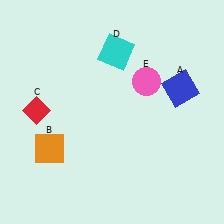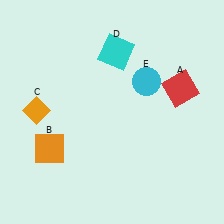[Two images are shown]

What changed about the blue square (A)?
In Image 1, A is blue. In Image 2, it changed to red.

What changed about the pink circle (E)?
In Image 1, E is pink. In Image 2, it changed to cyan.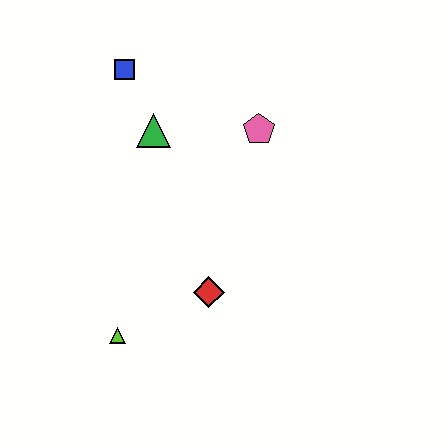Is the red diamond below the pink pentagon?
Yes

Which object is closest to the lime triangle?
The red diamond is closest to the lime triangle.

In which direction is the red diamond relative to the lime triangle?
The red diamond is to the right of the lime triangle.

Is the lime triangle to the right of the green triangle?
No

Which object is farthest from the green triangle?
The lime triangle is farthest from the green triangle.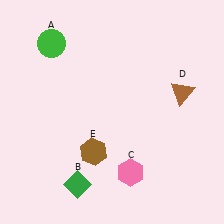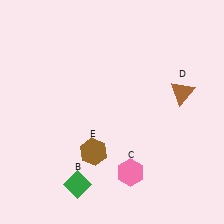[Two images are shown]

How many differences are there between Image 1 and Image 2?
There is 1 difference between the two images.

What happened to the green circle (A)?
The green circle (A) was removed in Image 2. It was in the top-left area of Image 1.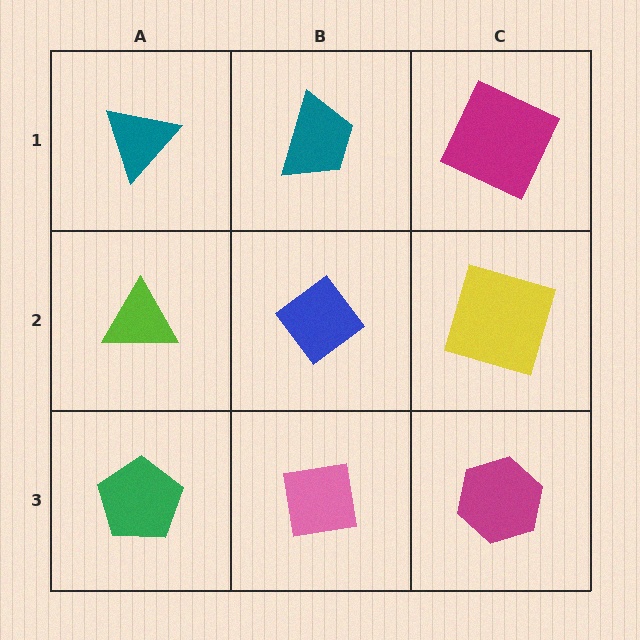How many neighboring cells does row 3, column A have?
2.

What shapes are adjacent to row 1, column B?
A blue diamond (row 2, column B), a teal triangle (row 1, column A), a magenta square (row 1, column C).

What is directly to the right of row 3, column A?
A pink square.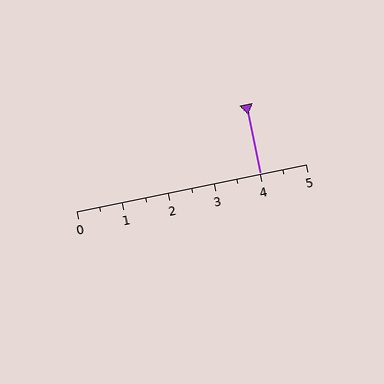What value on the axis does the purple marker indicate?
The marker indicates approximately 4.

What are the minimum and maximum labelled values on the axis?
The axis runs from 0 to 5.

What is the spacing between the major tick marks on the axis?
The major ticks are spaced 1 apart.